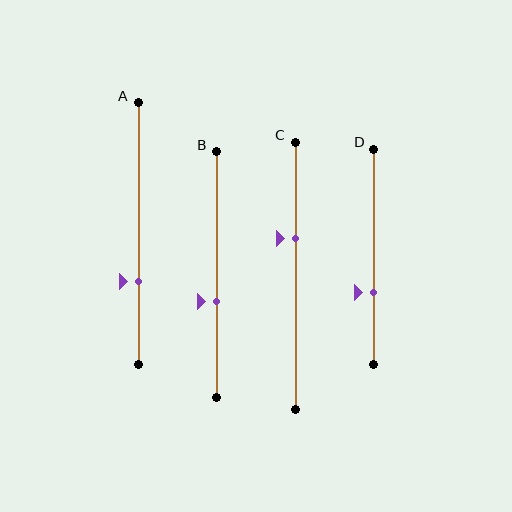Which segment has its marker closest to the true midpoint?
Segment B has its marker closest to the true midpoint.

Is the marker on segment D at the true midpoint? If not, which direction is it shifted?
No, the marker on segment D is shifted downward by about 17% of the segment length.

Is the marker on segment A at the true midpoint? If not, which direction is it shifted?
No, the marker on segment A is shifted downward by about 18% of the segment length.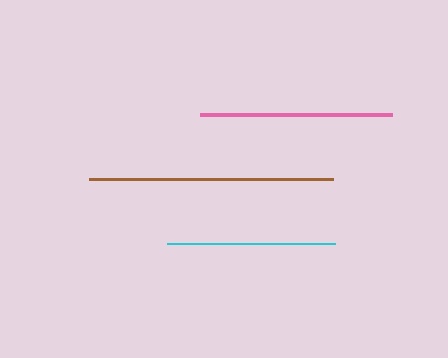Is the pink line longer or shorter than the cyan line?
The pink line is longer than the cyan line.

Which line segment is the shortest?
The cyan line is the shortest at approximately 168 pixels.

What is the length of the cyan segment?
The cyan segment is approximately 168 pixels long.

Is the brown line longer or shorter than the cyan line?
The brown line is longer than the cyan line.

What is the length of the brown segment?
The brown segment is approximately 244 pixels long.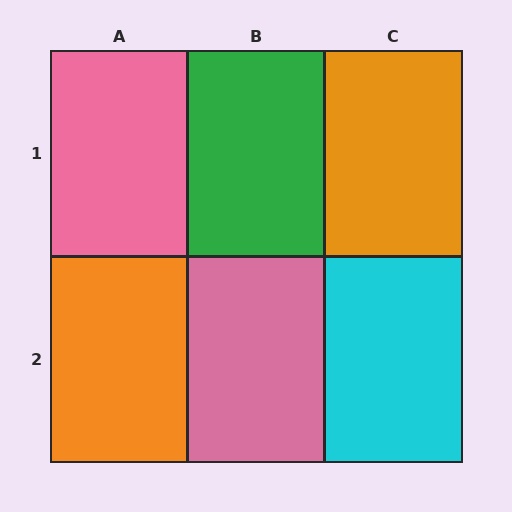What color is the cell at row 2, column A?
Orange.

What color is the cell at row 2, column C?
Cyan.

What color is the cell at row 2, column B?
Pink.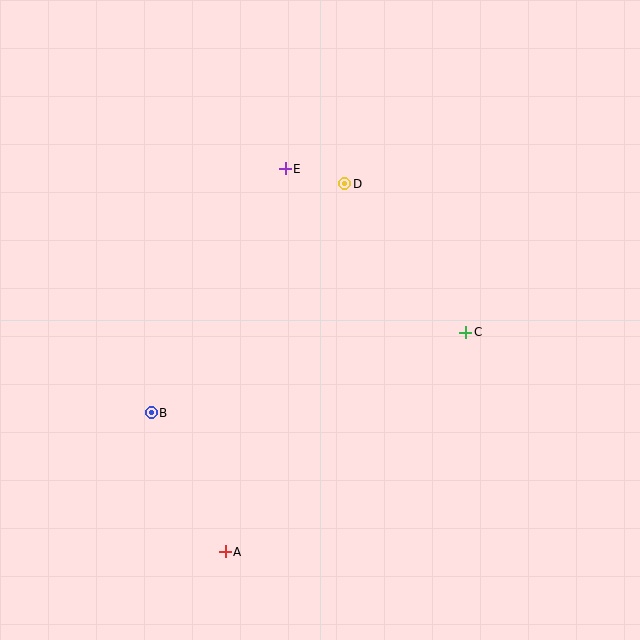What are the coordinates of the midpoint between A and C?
The midpoint between A and C is at (346, 442).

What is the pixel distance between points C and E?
The distance between C and E is 244 pixels.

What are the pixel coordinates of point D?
Point D is at (345, 184).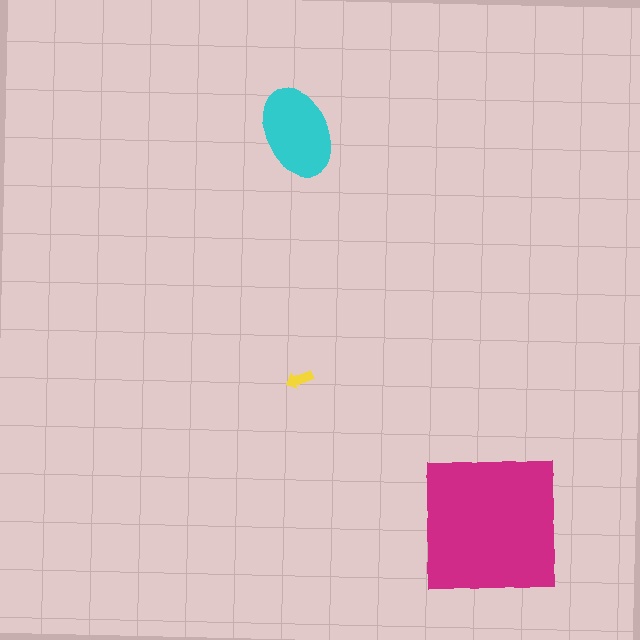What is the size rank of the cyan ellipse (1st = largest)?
2nd.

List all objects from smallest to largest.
The yellow arrow, the cyan ellipse, the magenta square.